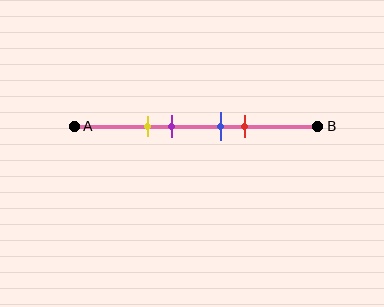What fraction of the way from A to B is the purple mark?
The purple mark is approximately 40% (0.4) of the way from A to B.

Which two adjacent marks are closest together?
The blue and red marks are the closest adjacent pair.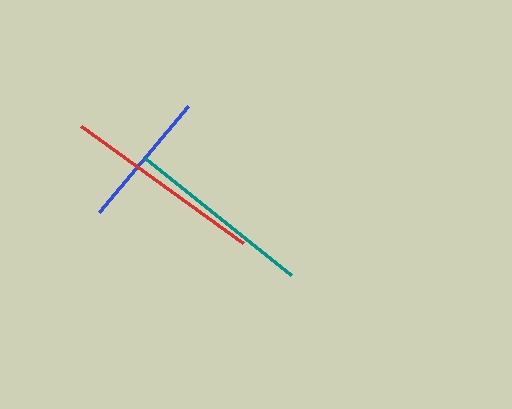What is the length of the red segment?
The red segment is approximately 200 pixels long.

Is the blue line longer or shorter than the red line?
The red line is longer than the blue line.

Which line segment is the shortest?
The blue line is the shortest at approximately 138 pixels.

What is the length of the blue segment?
The blue segment is approximately 138 pixels long.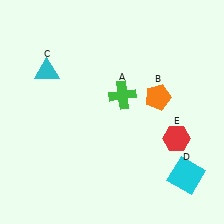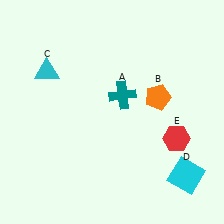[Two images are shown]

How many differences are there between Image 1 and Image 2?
There is 1 difference between the two images.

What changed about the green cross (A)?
In Image 1, A is green. In Image 2, it changed to teal.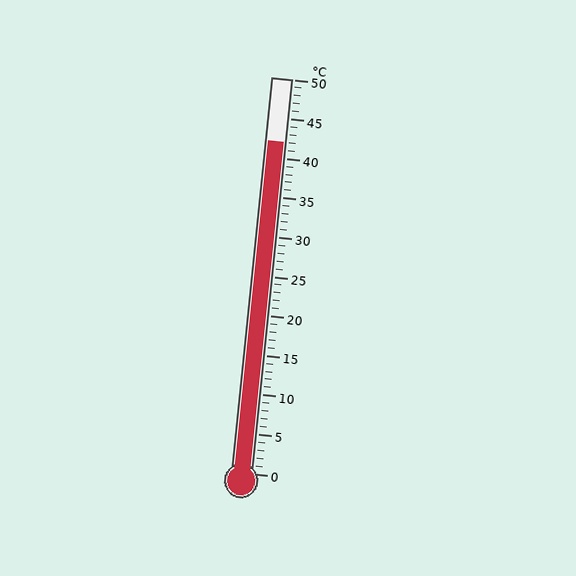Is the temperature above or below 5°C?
The temperature is above 5°C.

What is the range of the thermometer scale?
The thermometer scale ranges from 0°C to 50°C.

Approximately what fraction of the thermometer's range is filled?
The thermometer is filled to approximately 85% of its range.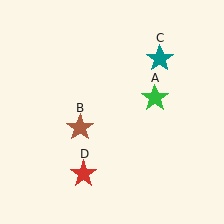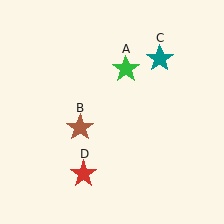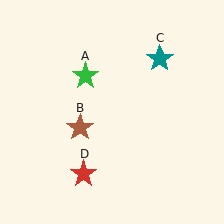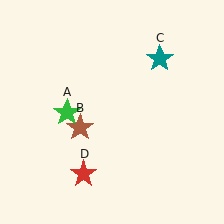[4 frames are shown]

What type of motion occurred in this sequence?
The green star (object A) rotated counterclockwise around the center of the scene.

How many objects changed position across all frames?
1 object changed position: green star (object A).